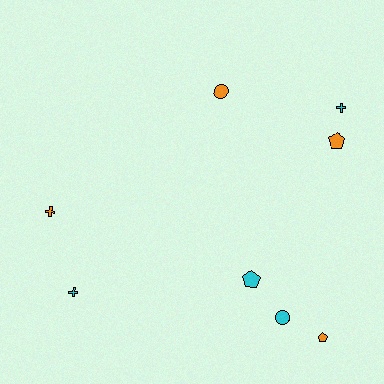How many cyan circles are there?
There is 1 cyan circle.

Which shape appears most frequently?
Pentagon, with 3 objects.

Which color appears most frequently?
Cyan, with 4 objects.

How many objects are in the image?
There are 8 objects.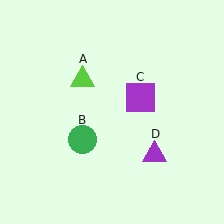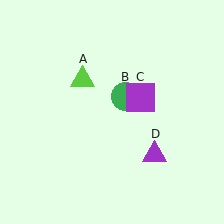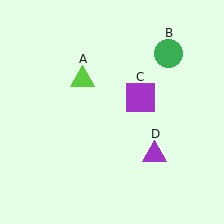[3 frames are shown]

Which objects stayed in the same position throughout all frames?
Lime triangle (object A) and purple square (object C) and purple triangle (object D) remained stationary.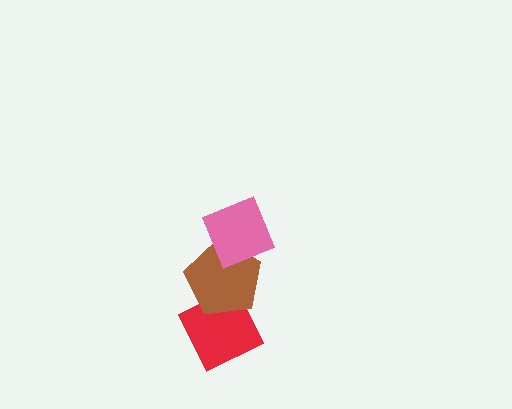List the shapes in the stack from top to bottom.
From top to bottom: the pink diamond, the brown pentagon, the red diamond.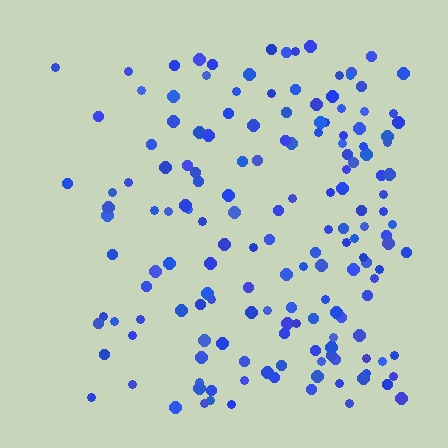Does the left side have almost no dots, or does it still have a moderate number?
Still a moderate number, just noticeably fewer than the right.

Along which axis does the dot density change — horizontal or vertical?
Horizontal.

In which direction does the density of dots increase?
From left to right, with the right side densest.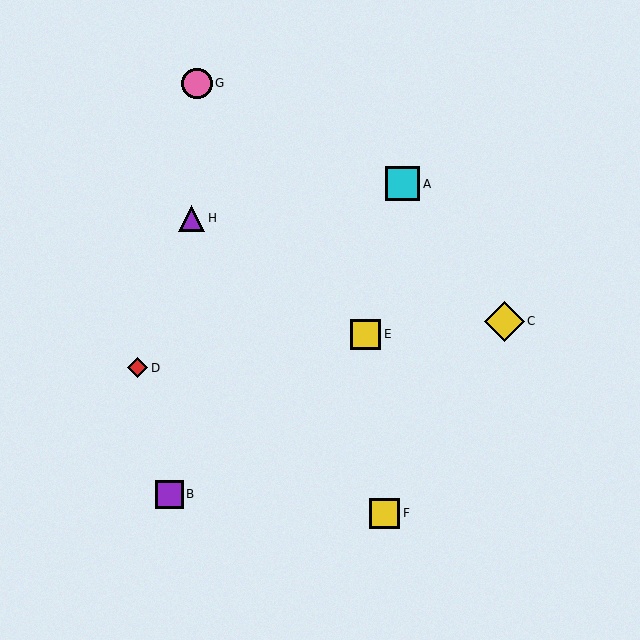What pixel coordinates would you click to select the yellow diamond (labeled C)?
Click at (505, 321) to select the yellow diamond C.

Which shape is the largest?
The yellow diamond (labeled C) is the largest.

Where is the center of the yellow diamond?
The center of the yellow diamond is at (505, 321).